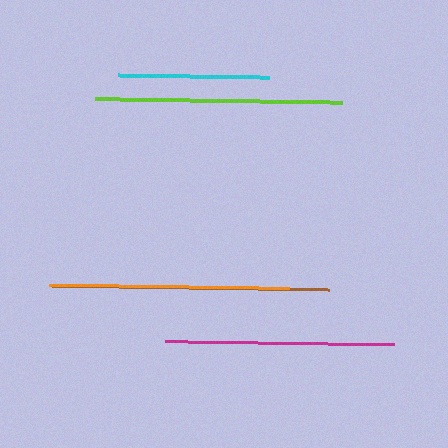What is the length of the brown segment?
The brown segment is approximately 277 pixels long.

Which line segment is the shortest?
The cyan line is the shortest at approximately 151 pixels.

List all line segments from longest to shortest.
From longest to shortest: brown, lime, orange, magenta, cyan.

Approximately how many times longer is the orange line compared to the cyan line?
The orange line is approximately 1.6 times the length of the cyan line.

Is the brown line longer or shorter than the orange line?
The brown line is longer than the orange line.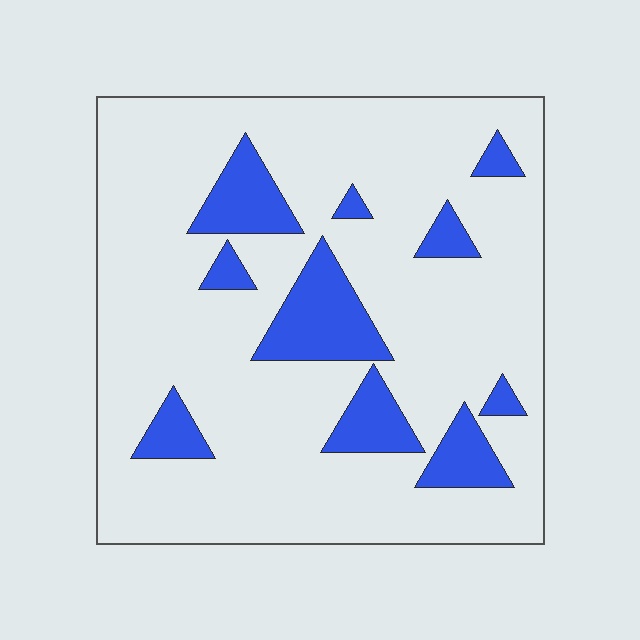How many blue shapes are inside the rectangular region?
10.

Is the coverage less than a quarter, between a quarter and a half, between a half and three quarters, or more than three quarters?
Less than a quarter.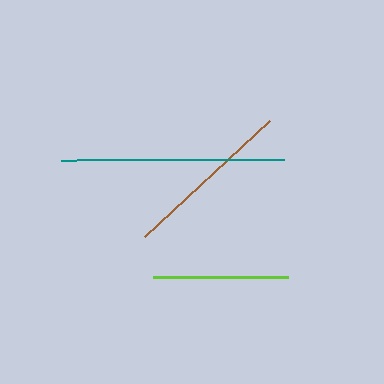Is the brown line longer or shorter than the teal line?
The teal line is longer than the brown line.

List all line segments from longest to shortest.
From longest to shortest: teal, brown, lime.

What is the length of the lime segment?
The lime segment is approximately 135 pixels long.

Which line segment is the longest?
The teal line is the longest at approximately 223 pixels.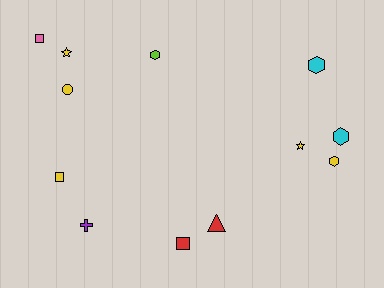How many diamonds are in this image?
There are no diamonds.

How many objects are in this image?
There are 12 objects.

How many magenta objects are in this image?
There are no magenta objects.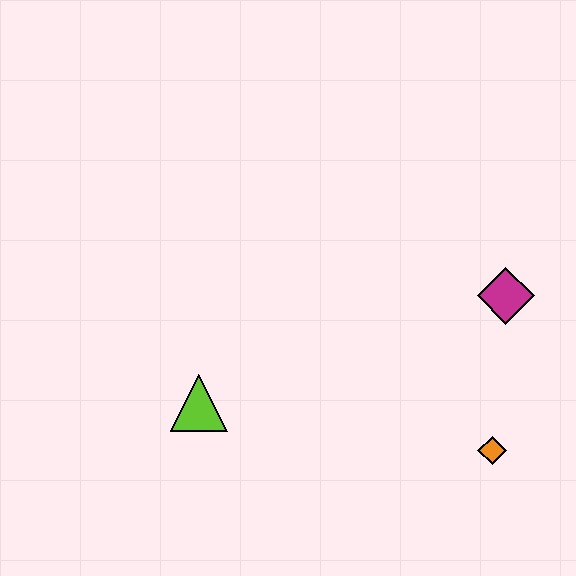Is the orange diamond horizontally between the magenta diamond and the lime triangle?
Yes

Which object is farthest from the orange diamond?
The lime triangle is farthest from the orange diamond.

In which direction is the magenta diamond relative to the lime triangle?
The magenta diamond is to the right of the lime triangle.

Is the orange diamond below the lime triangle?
Yes